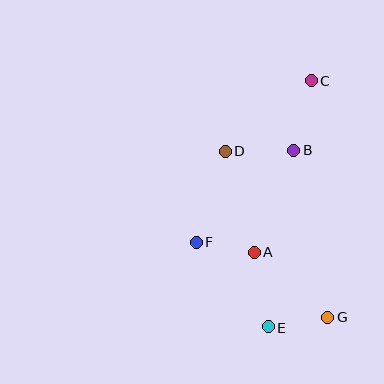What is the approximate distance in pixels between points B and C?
The distance between B and C is approximately 71 pixels.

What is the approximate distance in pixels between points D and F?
The distance between D and F is approximately 96 pixels.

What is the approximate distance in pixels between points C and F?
The distance between C and F is approximately 198 pixels.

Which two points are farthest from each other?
Points C and E are farthest from each other.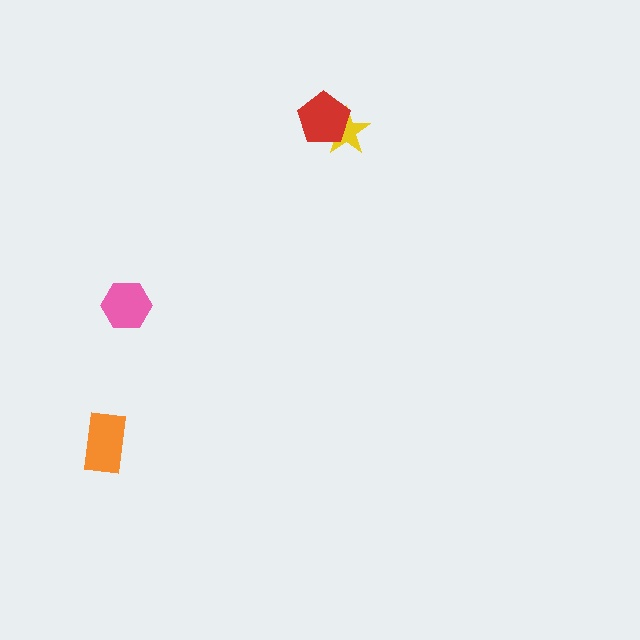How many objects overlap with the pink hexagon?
0 objects overlap with the pink hexagon.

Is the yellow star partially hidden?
Yes, it is partially covered by another shape.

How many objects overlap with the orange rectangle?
0 objects overlap with the orange rectangle.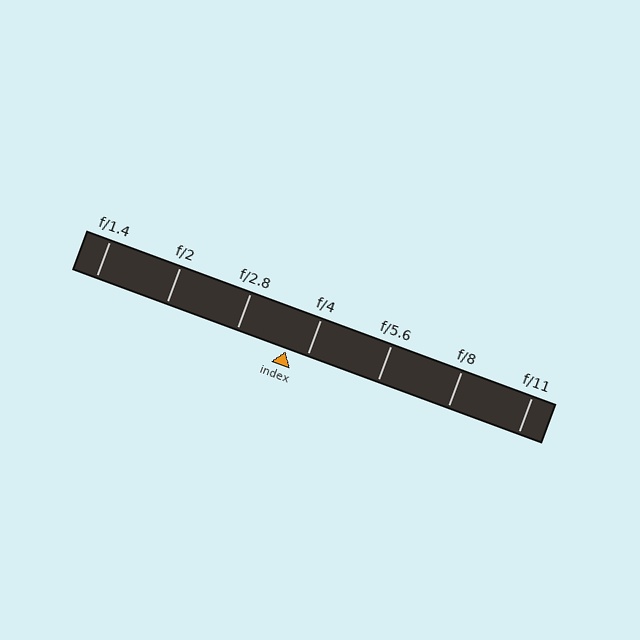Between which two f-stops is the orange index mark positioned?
The index mark is between f/2.8 and f/4.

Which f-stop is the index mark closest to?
The index mark is closest to f/4.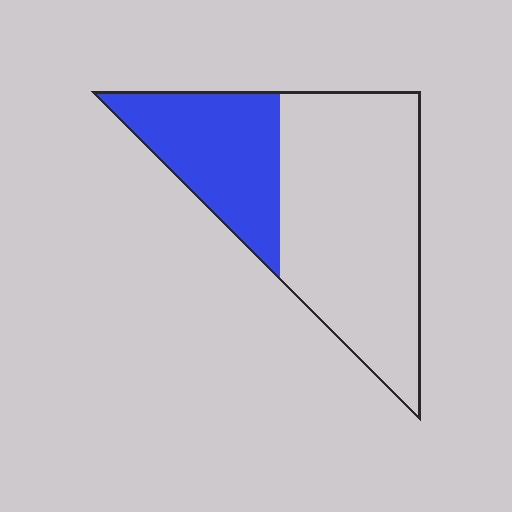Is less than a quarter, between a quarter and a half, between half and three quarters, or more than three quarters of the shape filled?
Between a quarter and a half.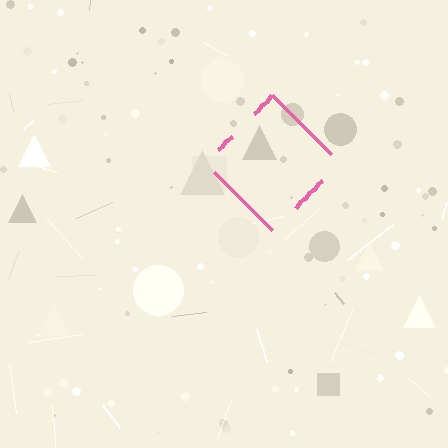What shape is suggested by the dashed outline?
The dashed outline suggests a diamond.